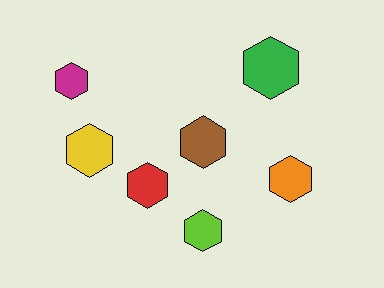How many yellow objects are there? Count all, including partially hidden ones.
There is 1 yellow object.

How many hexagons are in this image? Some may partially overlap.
There are 7 hexagons.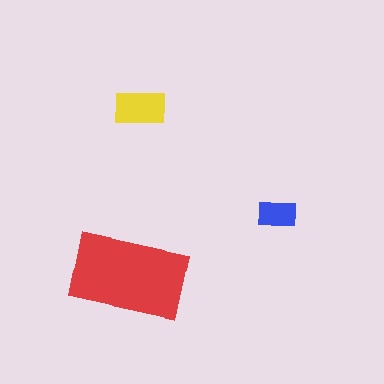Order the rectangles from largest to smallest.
the red one, the yellow one, the blue one.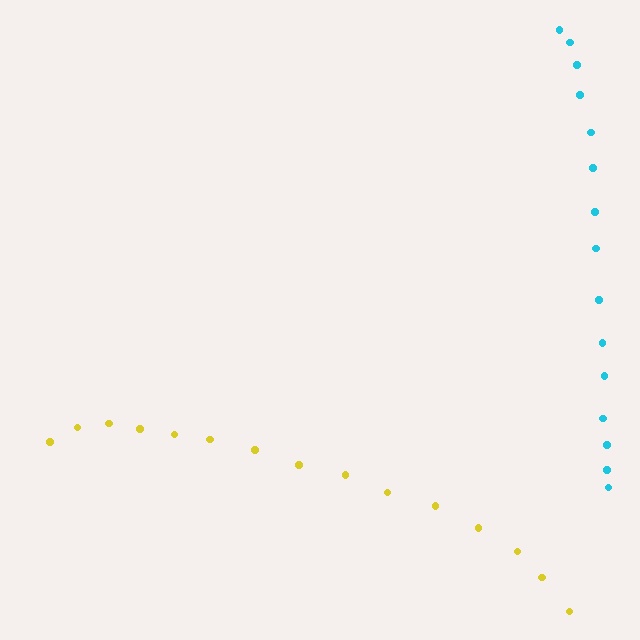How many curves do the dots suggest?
There are 2 distinct paths.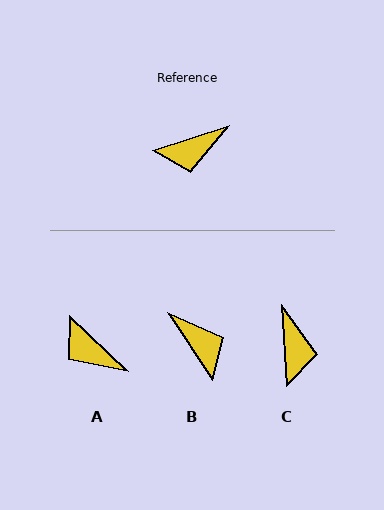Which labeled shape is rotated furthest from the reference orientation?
B, about 106 degrees away.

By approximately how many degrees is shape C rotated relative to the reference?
Approximately 76 degrees counter-clockwise.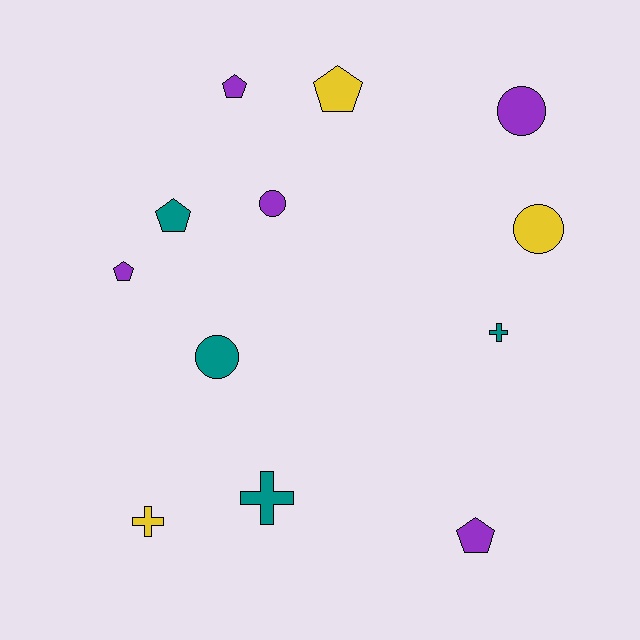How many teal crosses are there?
There are 2 teal crosses.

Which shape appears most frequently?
Pentagon, with 5 objects.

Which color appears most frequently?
Purple, with 5 objects.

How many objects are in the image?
There are 12 objects.